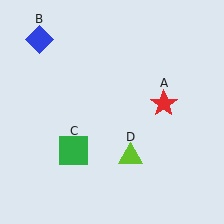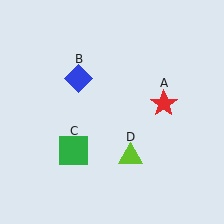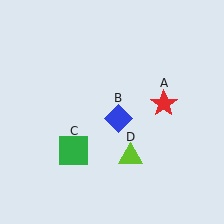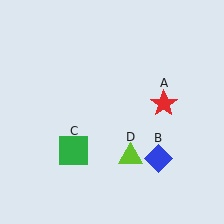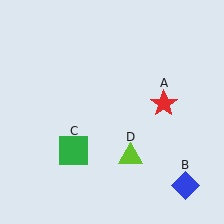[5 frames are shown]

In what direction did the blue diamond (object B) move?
The blue diamond (object B) moved down and to the right.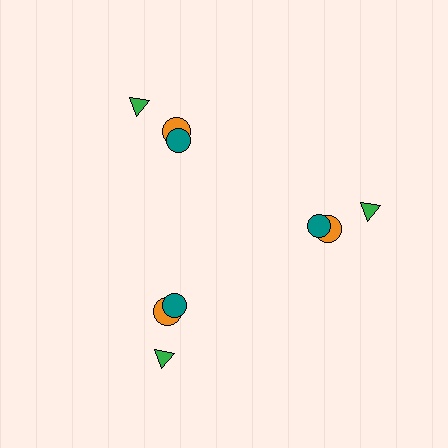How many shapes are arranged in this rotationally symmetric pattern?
There are 9 shapes, arranged in 3 groups of 3.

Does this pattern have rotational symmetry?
Yes, this pattern has 3-fold rotational symmetry. It looks the same after rotating 120 degrees around the center.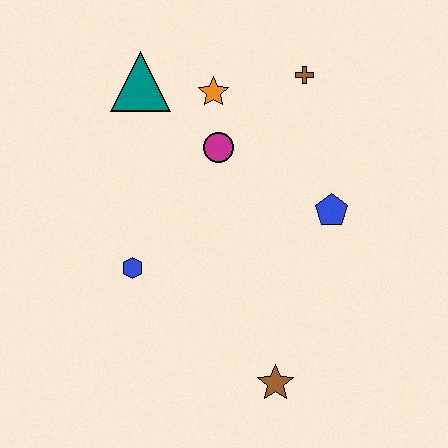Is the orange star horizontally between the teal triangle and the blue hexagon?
No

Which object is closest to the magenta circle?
The orange star is closest to the magenta circle.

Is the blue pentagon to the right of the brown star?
Yes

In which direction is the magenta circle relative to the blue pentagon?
The magenta circle is to the left of the blue pentagon.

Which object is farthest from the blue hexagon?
The brown cross is farthest from the blue hexagon.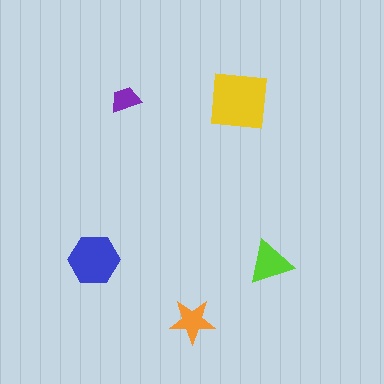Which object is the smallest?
The purple trapezoid.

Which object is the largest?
The yellow square.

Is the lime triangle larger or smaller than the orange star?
Larger.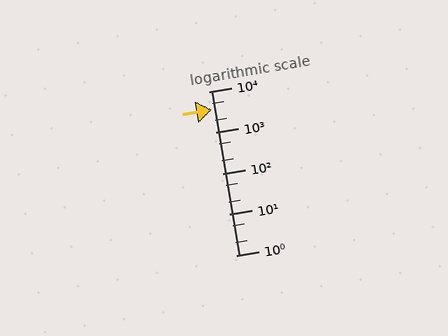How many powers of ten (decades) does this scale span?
The scale spans 4 decades, from 1 to 10000.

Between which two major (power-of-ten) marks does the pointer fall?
The pointer is between 1000 and 10000.